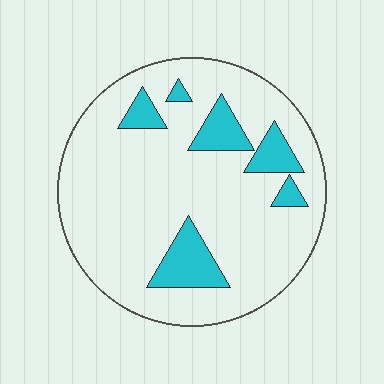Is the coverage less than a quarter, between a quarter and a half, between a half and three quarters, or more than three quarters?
Less than a quarter.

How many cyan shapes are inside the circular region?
6.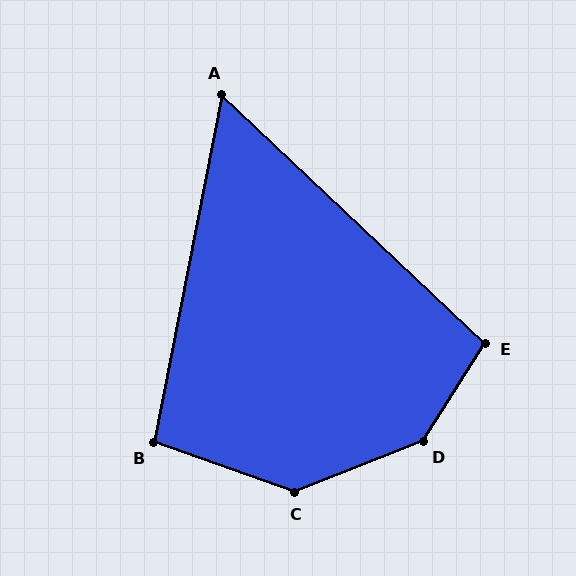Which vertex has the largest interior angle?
D, at approximately 144 degrees.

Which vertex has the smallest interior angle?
A, at approximately 58 degrees.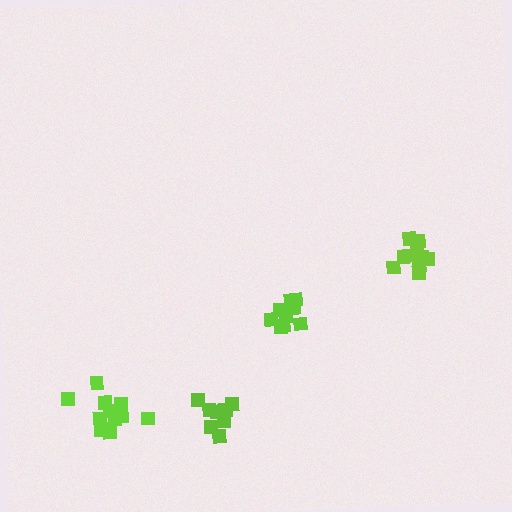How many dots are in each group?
Group 1: 9 dots, Group 2: 11 dots, Group 3: 8 dots, Group 4: 12 dots (40 total).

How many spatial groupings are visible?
There are 4 spatial groupings.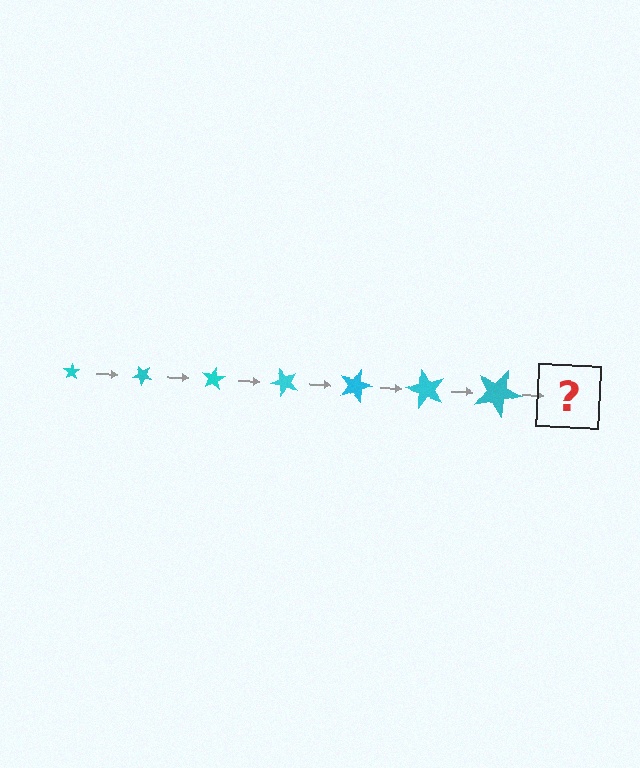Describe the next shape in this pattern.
It should be a star, larger than the previous one and rotated 280 degrees from the start.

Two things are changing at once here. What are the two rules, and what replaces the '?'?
The two rules are that the star grows larger each step and it rotates 40 degrees each step. The '?' should be a star, larger than the previous one and rotated 280 degrees from the start.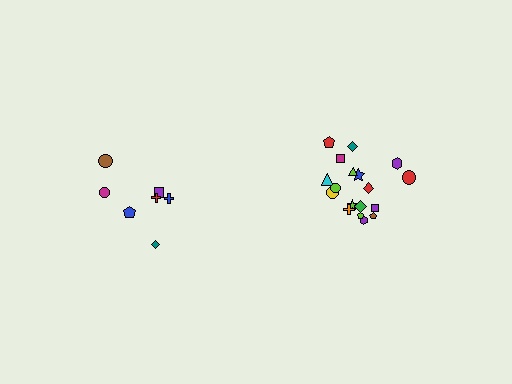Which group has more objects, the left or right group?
The right group.